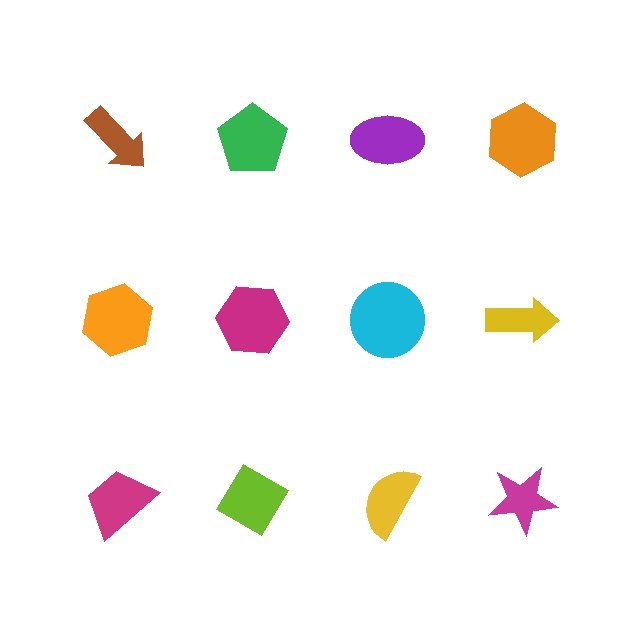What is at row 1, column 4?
An orange hexagon.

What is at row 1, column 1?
A brown arrow.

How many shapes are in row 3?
4 shapes.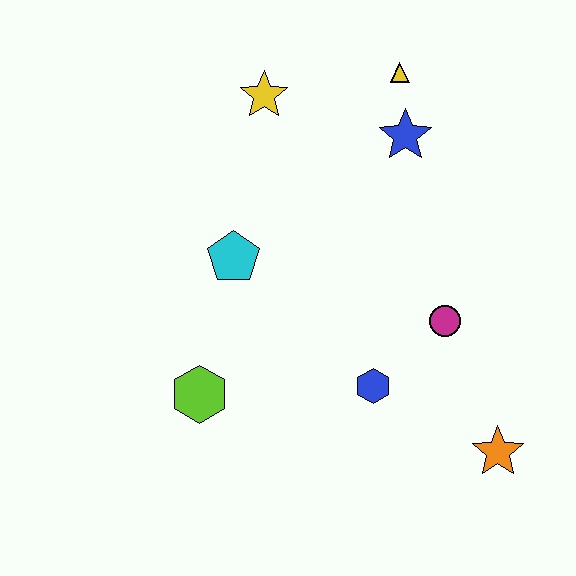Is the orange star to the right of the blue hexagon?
Yes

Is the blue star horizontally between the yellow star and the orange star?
Yes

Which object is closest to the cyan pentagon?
The lime hexagon is closest to the cyan pentagon.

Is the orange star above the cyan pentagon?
No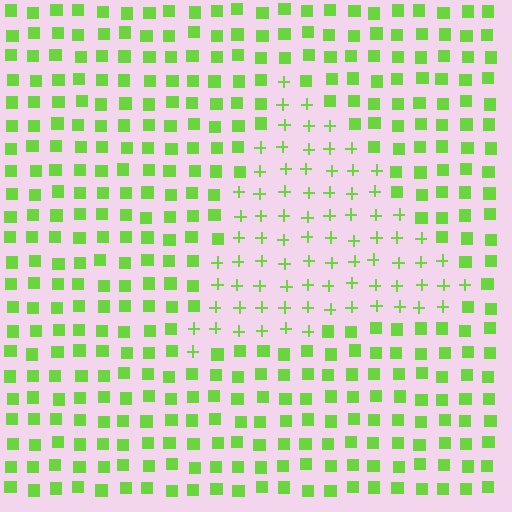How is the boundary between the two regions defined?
The boundary is defined by a change in element shape: plus signs inside vs. squares outside. All elements share the same color and spacing.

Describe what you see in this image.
The image is filled with small lime elements arranged in a uniform grid. A triangle-shaped region contains plus signs, while the surrounding area contains squares. The boundary is defined purely by the change in element shape.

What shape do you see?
I see a triangle.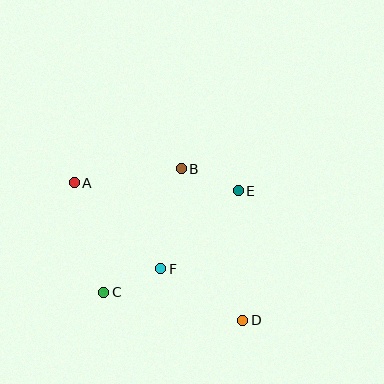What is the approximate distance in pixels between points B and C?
The distance between B and C is approximately 146 pixels.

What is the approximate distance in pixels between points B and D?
The distance between B and D is approximately 164 pixels.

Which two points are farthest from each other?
Points A and D are farthest from each other.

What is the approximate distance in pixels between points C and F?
The distance between C and F is approximately 61 pixels.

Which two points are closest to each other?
Points B and E are closest to each other.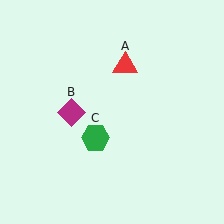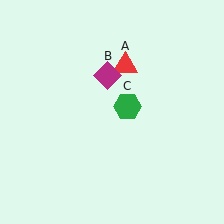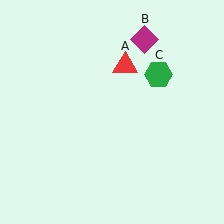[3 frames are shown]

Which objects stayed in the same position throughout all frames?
Red triangle (object A) remained stationary.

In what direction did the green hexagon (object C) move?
The green hexagon (object C) moved up and to the right.